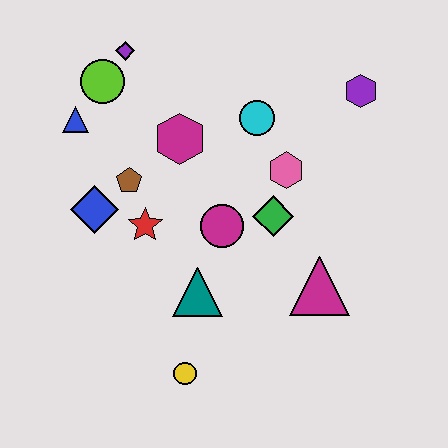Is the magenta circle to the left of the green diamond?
Yes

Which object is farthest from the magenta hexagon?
The yellow circle is farthest from the magenta hexagon.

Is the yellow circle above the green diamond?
No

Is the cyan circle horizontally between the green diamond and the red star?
Yes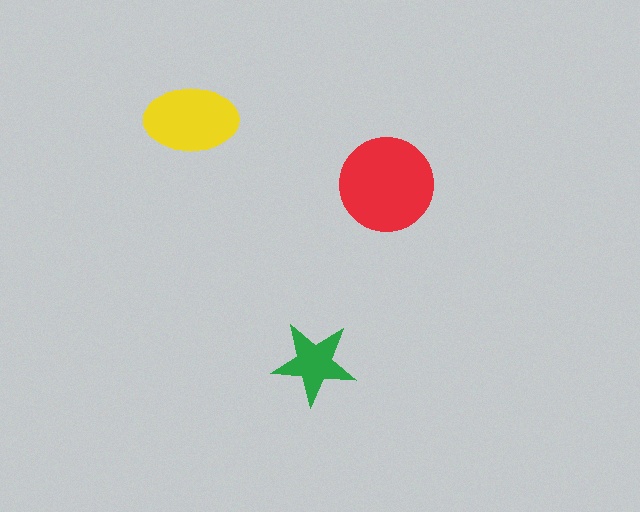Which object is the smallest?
The green star.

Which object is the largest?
The red circle.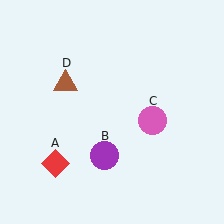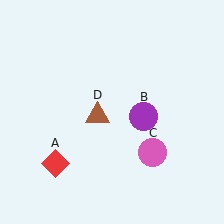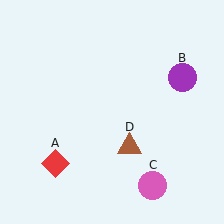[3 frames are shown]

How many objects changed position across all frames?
3 objects changed position: purple circle (object B), pink circle (object C), brown triangle (object D).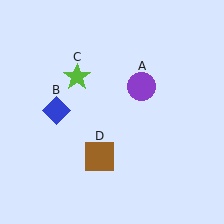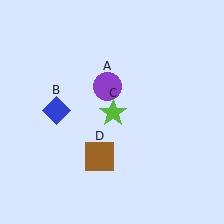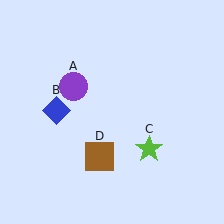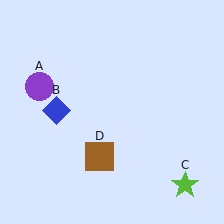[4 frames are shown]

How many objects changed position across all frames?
2 objects changed position: purple circle (object A), lime star (object C).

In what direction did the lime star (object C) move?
The lime star (object C) moved down and to the right.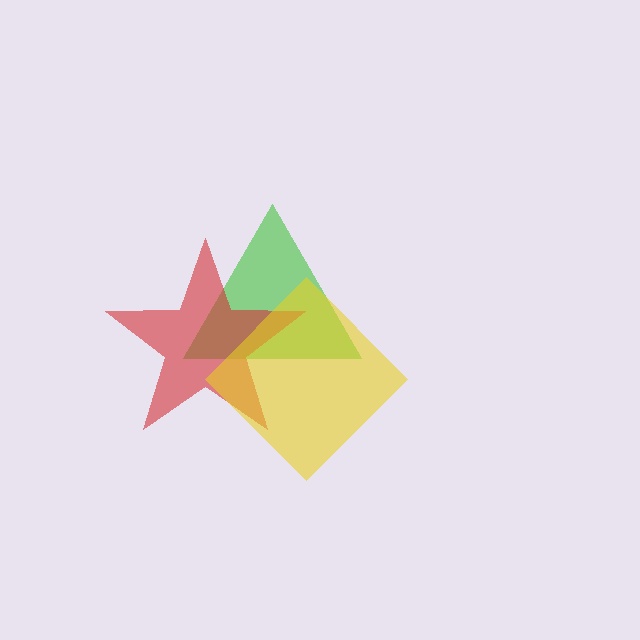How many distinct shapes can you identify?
There are 3 distinct shapes: a green triangle, a red star, a yellow diamond.